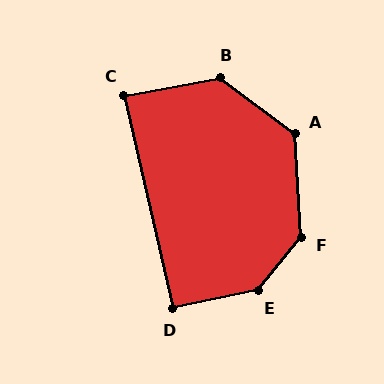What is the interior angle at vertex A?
Approximately 131 degrees (obtuse).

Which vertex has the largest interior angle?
E, at approximately 142 degrees.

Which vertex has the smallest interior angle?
C, at approximately 88 degrees.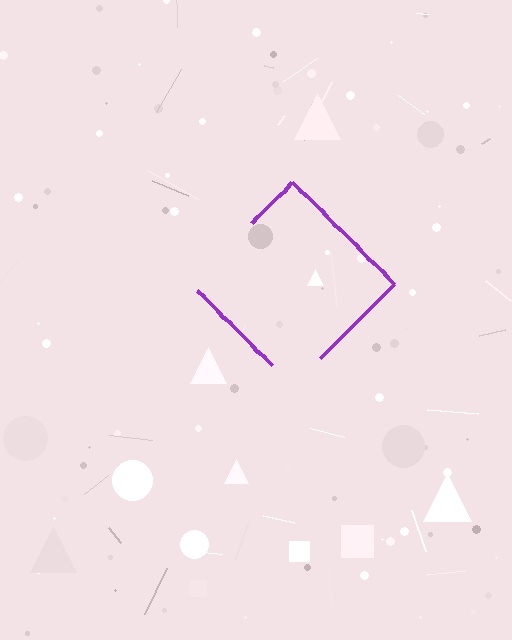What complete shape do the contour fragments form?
The contour fragments form a diamond.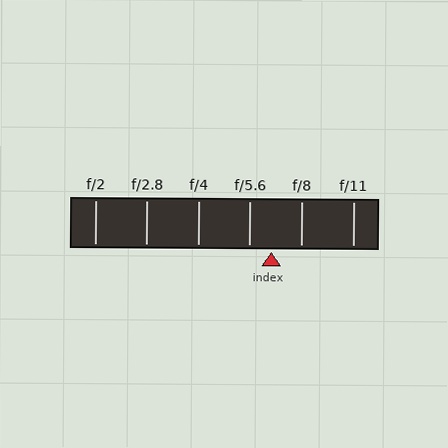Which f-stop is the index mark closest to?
The index mark is closest to f/5.6.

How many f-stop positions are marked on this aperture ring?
There are 6 f-stop positions marked.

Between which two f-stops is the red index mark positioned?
The index mark is between f/5.6 and f/8.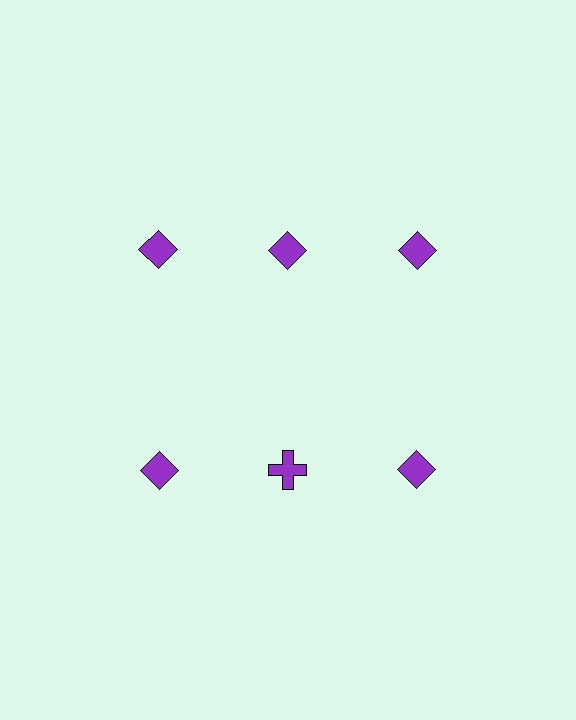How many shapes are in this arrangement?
There are 6 shapes arranged in a grid pattern.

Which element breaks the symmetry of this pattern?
The purple cross in the second row, second from left column breaks the symmetry. All other shapes are purple diamonds.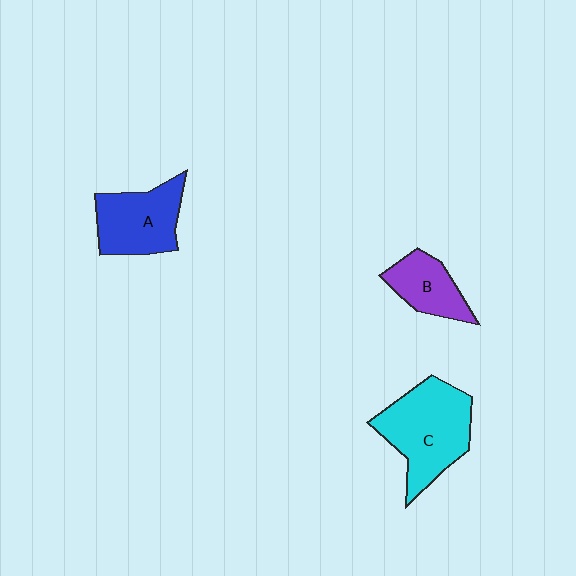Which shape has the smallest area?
Shape B (purple).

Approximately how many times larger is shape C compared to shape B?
Approximately 1.9 times.